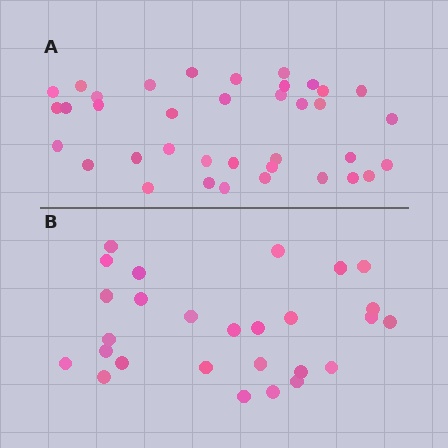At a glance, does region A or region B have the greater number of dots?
Region A (the top region) has more dots.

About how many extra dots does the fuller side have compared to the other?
Region A has roughly 10 or so more dots than region B.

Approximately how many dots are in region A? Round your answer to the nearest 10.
About 40 dots. (The exact count is 37, which rounds to 40.)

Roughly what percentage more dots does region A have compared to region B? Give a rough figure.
About 35% more.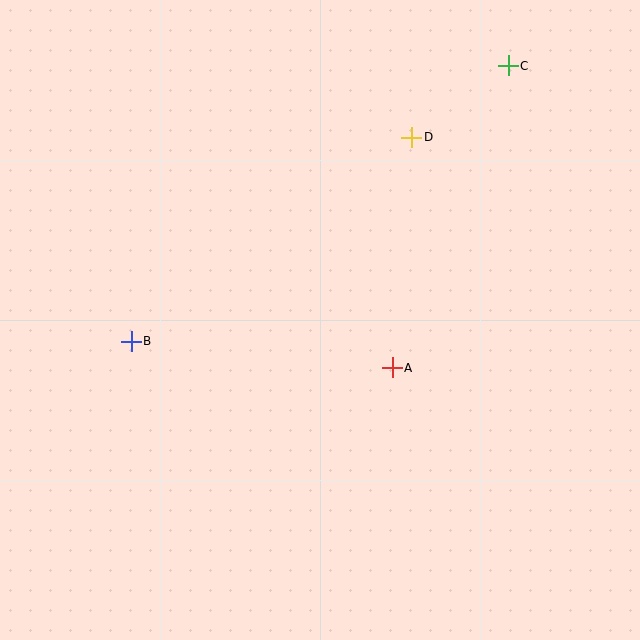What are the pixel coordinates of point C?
Point C is at (508, 66).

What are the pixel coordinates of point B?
Point B is at (131, 341).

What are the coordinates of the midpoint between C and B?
The midpoint between C and B is at (320, 203).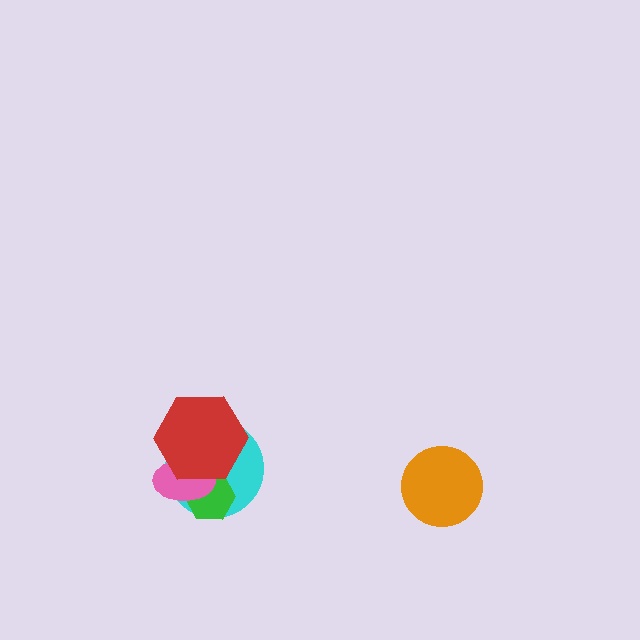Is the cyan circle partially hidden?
Yes, it is partially covered by another shape.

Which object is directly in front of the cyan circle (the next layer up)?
The green hexagon is directly in front of the cyan circle.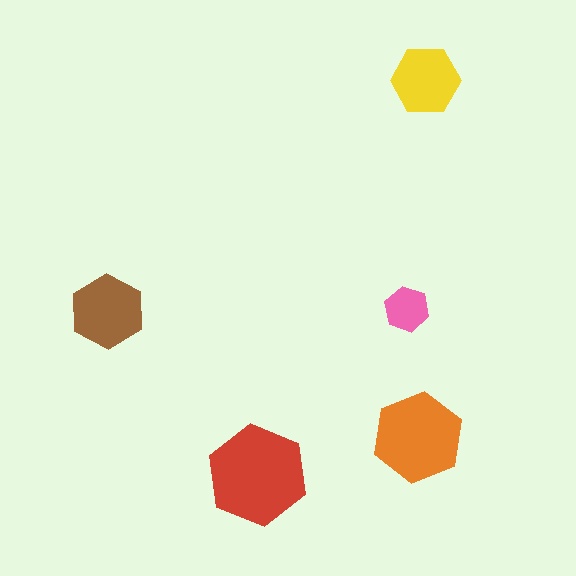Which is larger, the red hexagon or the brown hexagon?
The red one.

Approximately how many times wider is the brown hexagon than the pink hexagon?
About 1.5 times wider.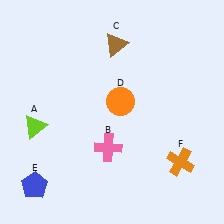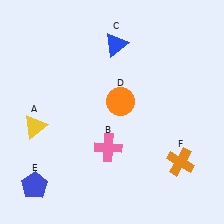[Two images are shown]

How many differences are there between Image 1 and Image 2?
There are 2 differences between the two images.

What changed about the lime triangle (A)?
In Image 1, A is lime. In Image 2, it changed to yellow.